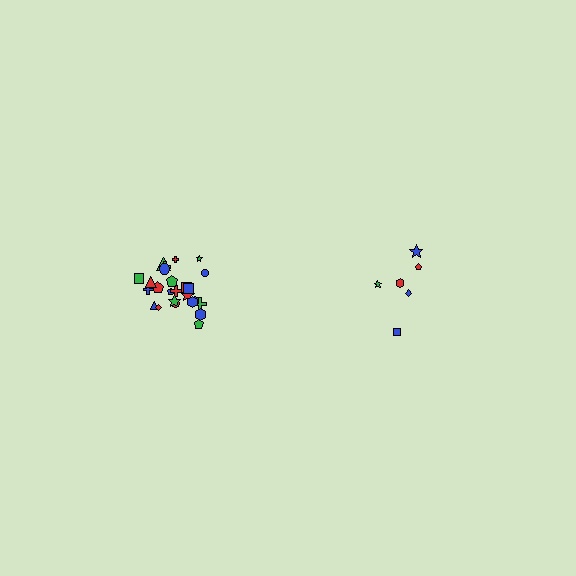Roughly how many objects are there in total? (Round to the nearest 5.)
Roughly 30 objects in total.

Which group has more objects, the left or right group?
The left group.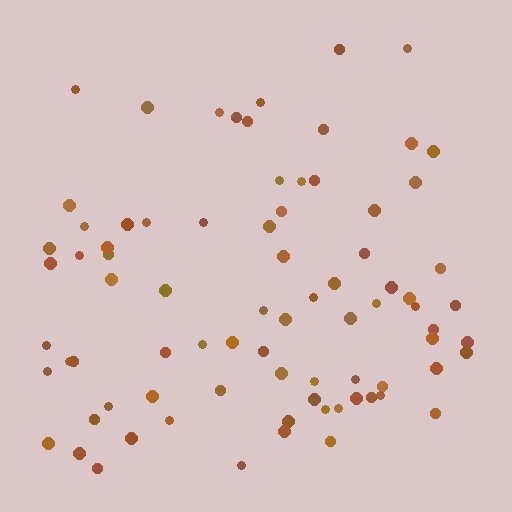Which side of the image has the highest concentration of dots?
The bottom.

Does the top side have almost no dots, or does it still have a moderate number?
Still a moderate number, just noticeably fewer than the bottom.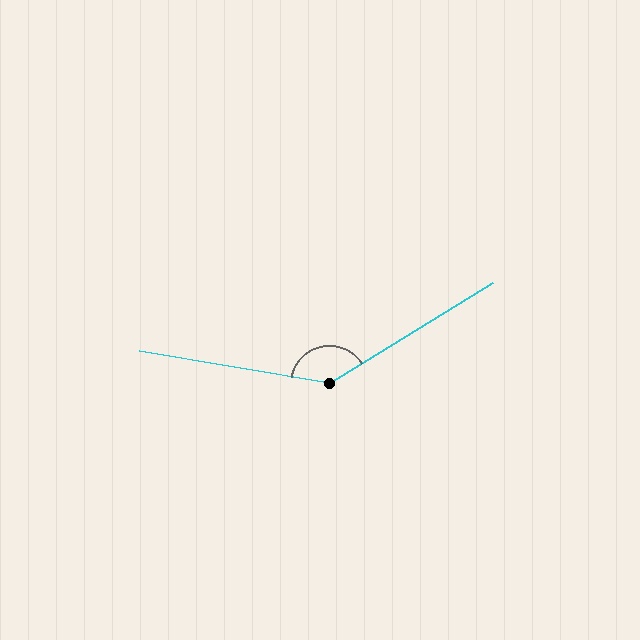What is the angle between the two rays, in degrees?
Approximately 138 degrees.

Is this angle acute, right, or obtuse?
It is obtuse.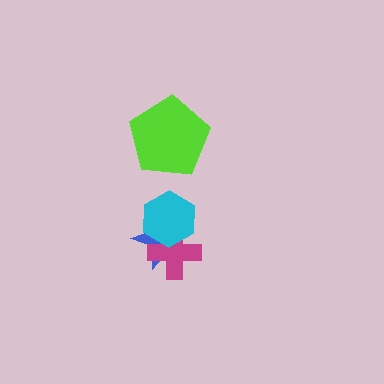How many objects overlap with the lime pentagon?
0 objects overlap with the lime pentagon.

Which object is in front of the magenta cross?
The cyan hexagon is in front of the magenta cross.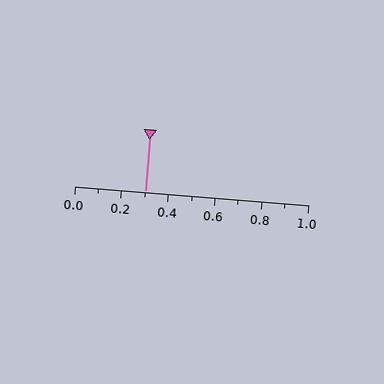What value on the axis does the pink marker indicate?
The marker indicates approximately 0.3.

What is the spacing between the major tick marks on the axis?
The major ticks are spaced 0.2 apart.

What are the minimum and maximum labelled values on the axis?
The axis runs from 0.0 to 1.0.